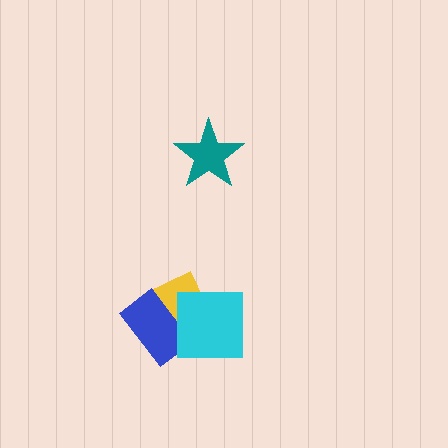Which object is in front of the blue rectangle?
The cyan square is in front of the blue rectangle.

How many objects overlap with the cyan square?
2 objects overlap with the cyan square.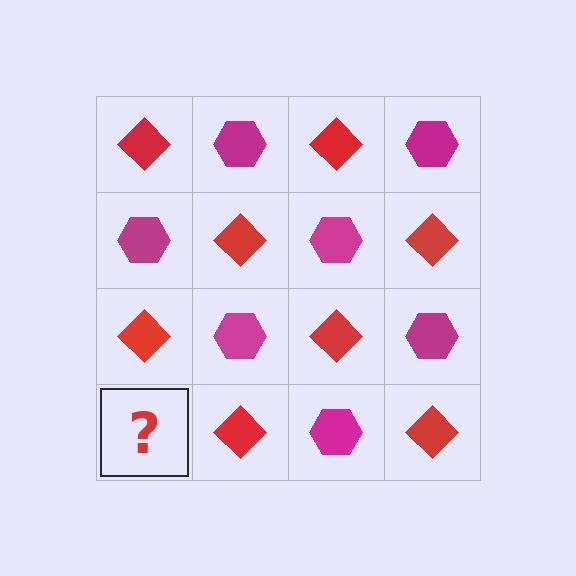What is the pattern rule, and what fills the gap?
The rule is that it alternates red diamond and magenta hexagon in a checkerboard pattern. The gap should be filled with a magenta hexagon.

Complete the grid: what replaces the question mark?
The question mark should be replaced with a magenta hexagon.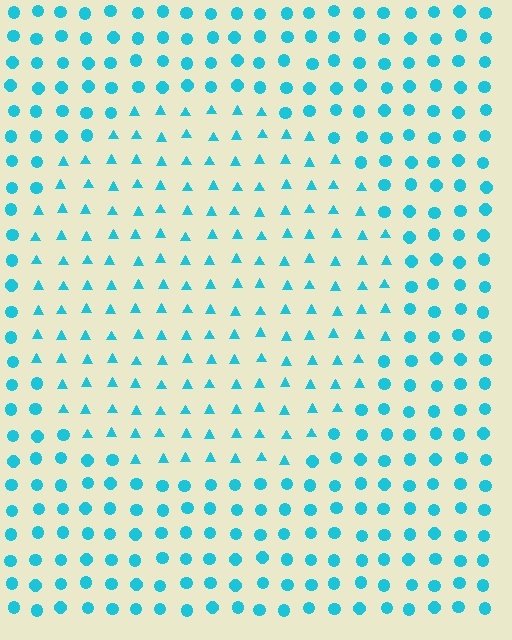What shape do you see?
I see a circle.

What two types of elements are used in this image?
The image uses triangles inside the circle region and circles outside it.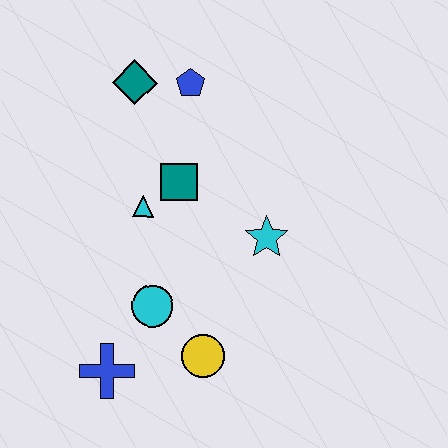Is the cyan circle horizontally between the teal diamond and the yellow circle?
Yes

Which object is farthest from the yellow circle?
The teal diamond is farthest from the yellow circle.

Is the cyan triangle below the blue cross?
No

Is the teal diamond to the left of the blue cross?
No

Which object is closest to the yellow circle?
The cyan circle is closest to the yellow circle.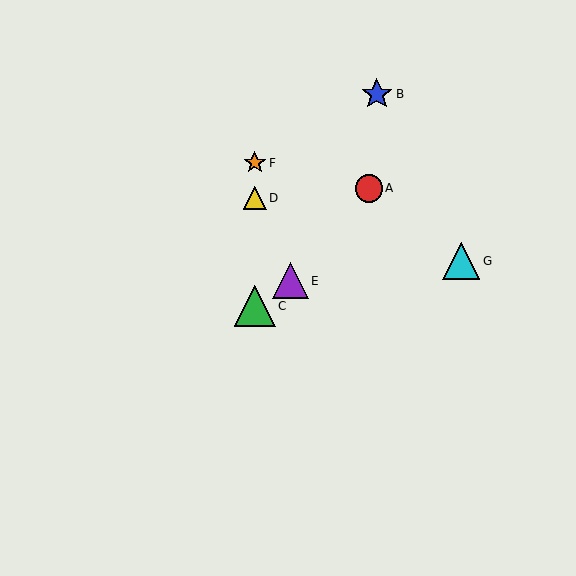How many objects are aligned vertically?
3 objects (C, D, F) are aligned vertically.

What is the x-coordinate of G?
Object G is at x≈461.